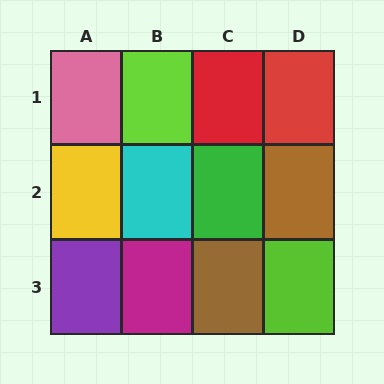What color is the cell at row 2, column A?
Yellow.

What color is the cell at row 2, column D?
Brown.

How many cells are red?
2 cells are red.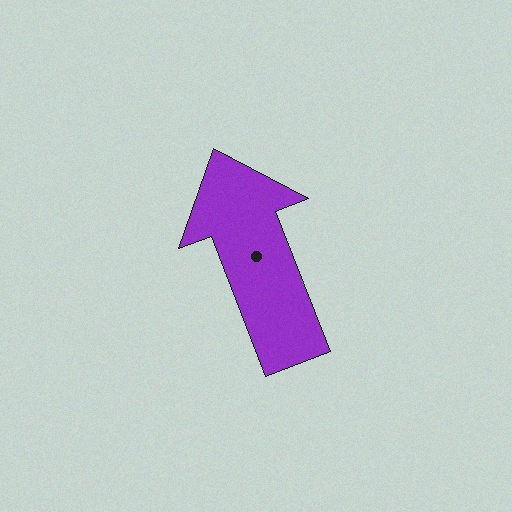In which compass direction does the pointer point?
North.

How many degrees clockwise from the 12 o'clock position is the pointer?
Approximately 339 degrees.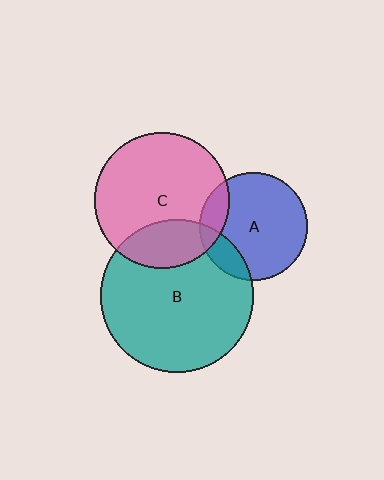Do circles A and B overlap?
Yes.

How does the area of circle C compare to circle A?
Approximately 1.6 times.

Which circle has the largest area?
Circle B (teal).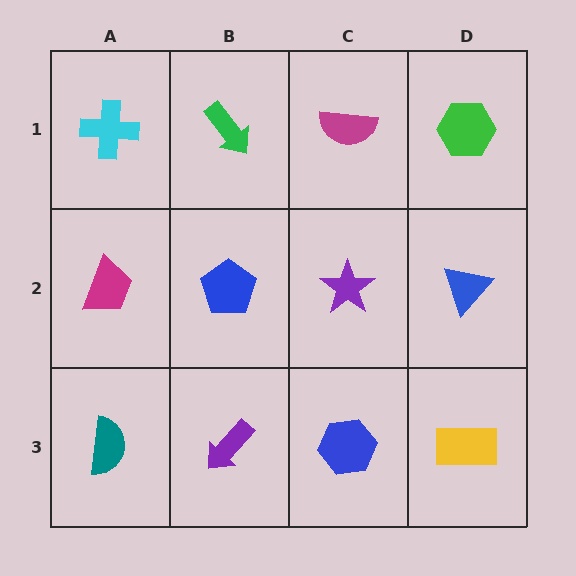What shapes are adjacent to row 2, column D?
A green hexagon (row 1, column D), a yellow rectangle (row 3, column D), a purple star (row 2, column C).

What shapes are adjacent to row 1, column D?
A blue triangle (row 2, column D), a magenta semicircle (row 1, column C).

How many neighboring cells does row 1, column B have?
3.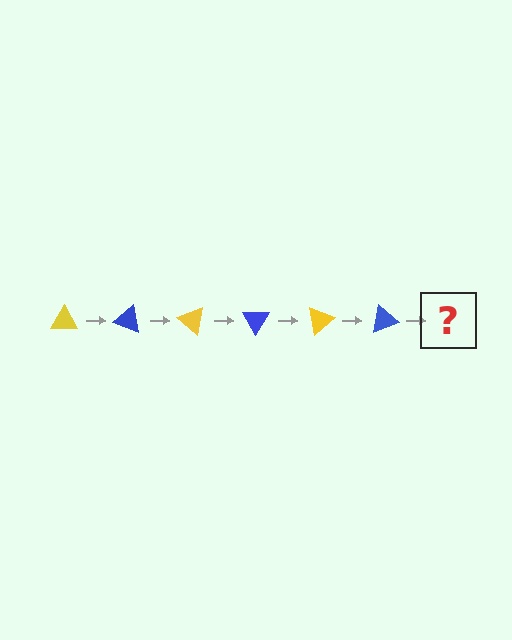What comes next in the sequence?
The next element should be a yellow triangle, rotated 120 degrees from the start.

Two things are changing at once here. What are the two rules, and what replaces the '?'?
The two rules are that it rotates 20 degrees each step and the color cycles through yellow and blue. The '?' should be a yellow triangle, rotated 120 degrees from the start.